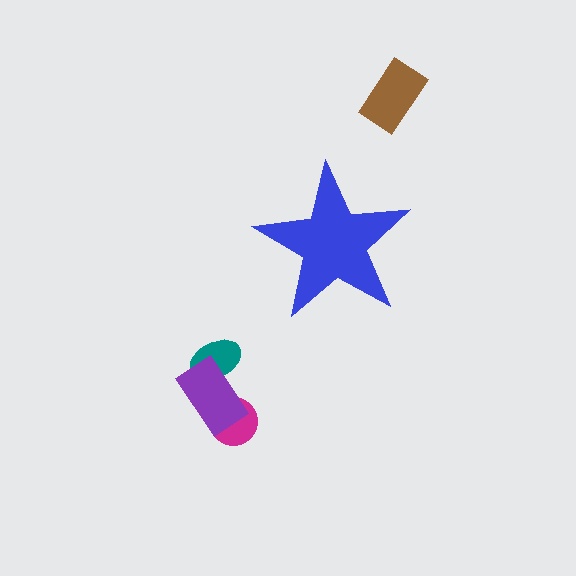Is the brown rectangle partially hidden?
No, the brown rectangle is fully visible.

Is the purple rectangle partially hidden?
No, the purple rectangle is fully visible.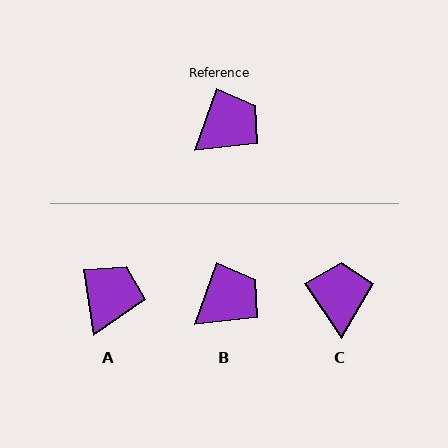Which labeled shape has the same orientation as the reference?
B.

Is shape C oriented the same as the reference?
No, it is off by about 53 degrees.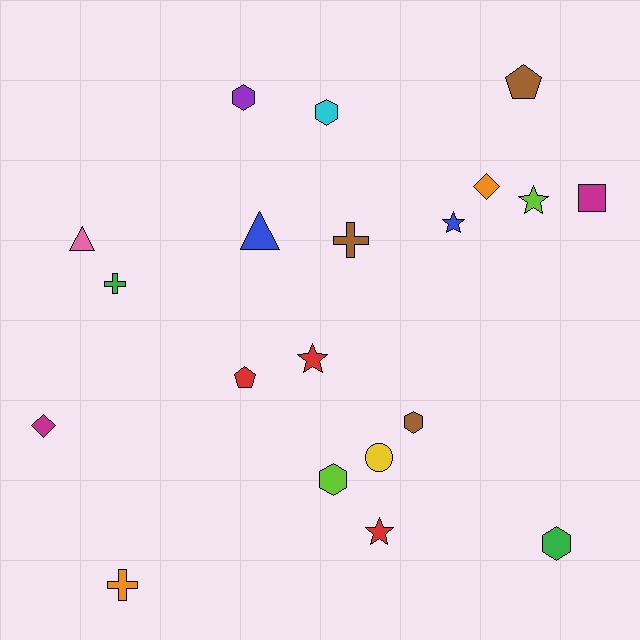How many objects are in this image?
There are 20 objects.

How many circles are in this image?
There is 1 circle.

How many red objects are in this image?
There are 3 red objects.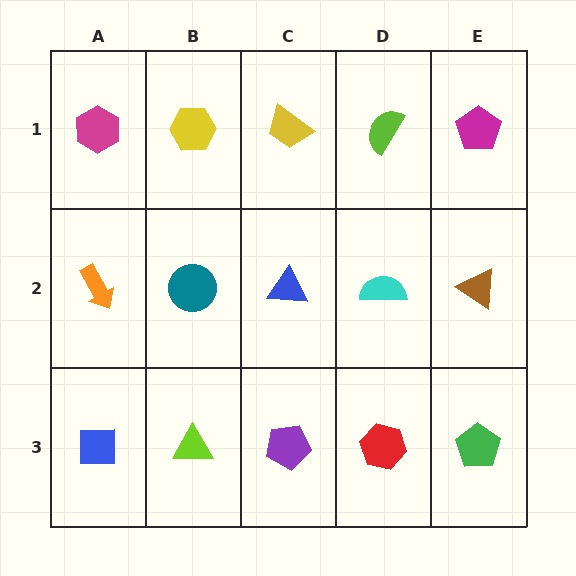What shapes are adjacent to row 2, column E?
A magenta pentagon (row 1, column E), a green pentagon (row 3, column E), a cyan semicircle (row 2, column D).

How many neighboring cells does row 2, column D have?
4.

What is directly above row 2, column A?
A magenta hexagon.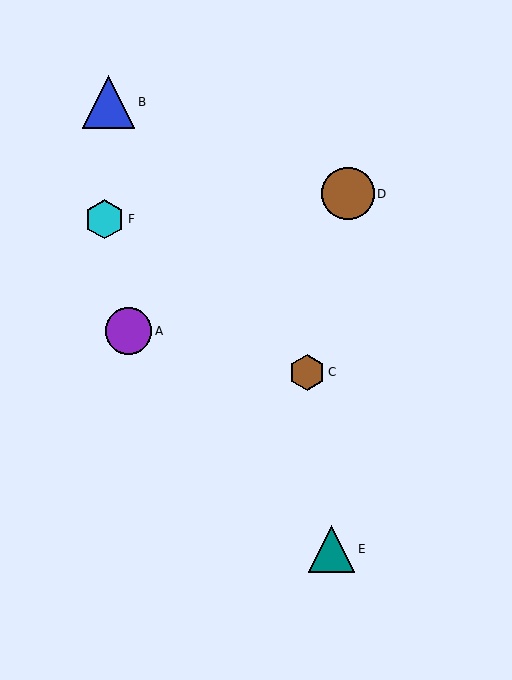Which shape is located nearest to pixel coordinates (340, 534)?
The teal triangle (labeled E) at (332, 549) is nearest to that location.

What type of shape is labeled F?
Shape F is a cyan hexagon.